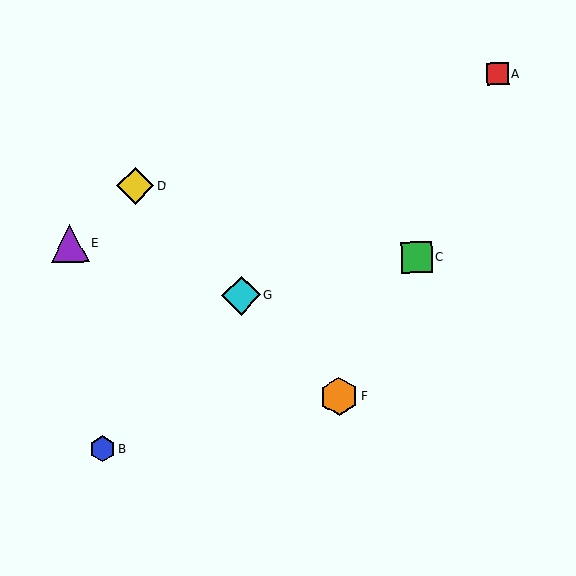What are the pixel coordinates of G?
Object G is at (241, 295).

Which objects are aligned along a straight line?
Objects D, F, G are aligned along a straight line.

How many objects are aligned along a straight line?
3 objects (D, F, G) are aligned along a straight line.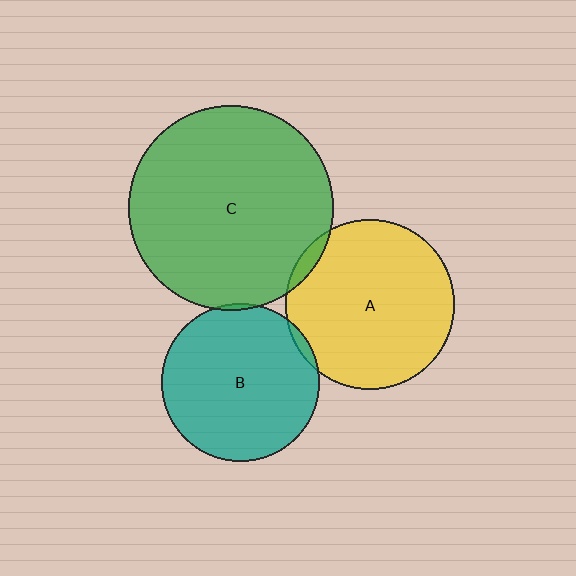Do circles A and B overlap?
Yes.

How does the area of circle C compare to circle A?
Approximately 1.4 times.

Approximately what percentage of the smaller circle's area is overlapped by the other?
Approximately 5%.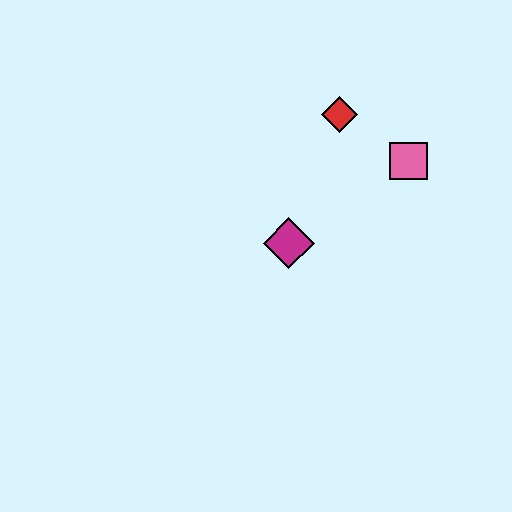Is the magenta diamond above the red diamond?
No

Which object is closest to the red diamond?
The pink square is closest to the red diamond.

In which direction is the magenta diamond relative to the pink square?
The magenta diamond is to the left of the pink square.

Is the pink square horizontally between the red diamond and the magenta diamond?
No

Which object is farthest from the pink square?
The magenta diamond is farthest from the pink square.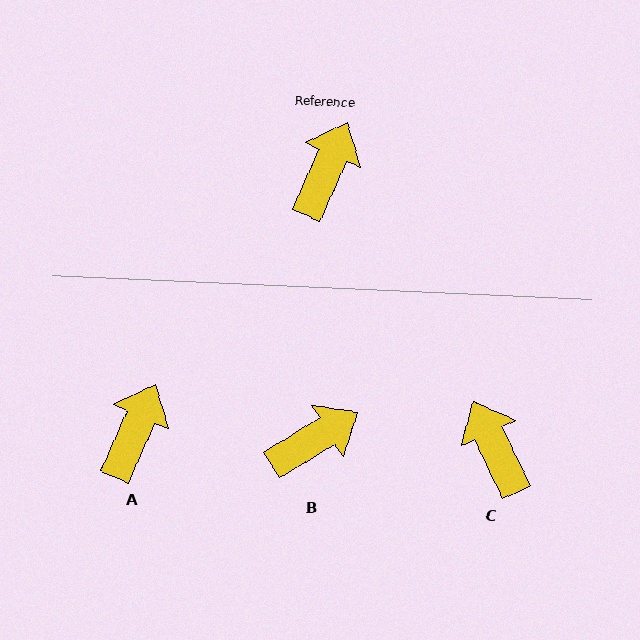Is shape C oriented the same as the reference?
No, it is off by about 50 degrees.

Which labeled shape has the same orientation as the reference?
A.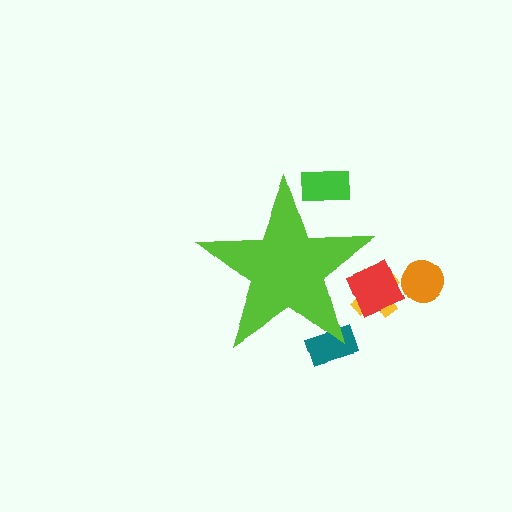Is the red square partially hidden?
Yes, the red square is partially hidden behind the lime star.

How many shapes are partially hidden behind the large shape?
4 shapes are partially hidden.